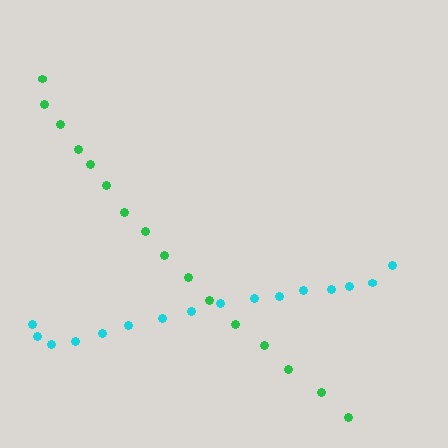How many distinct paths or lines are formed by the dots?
There are 2 distinct paths.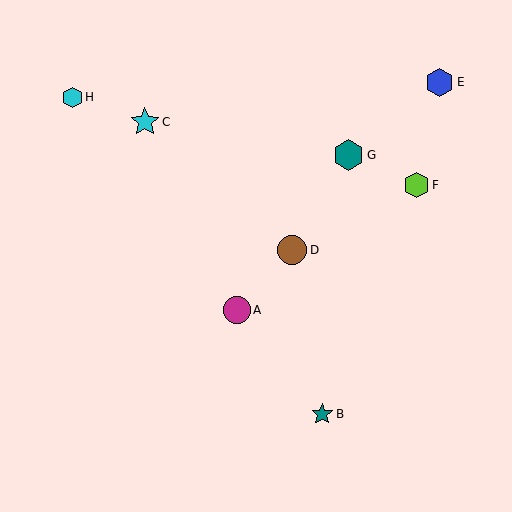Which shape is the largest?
The teal hexagon (labeled G) is the largest.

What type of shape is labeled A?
Shape A is a magenta circle.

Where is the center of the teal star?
The center of the teal star is at (322, 414).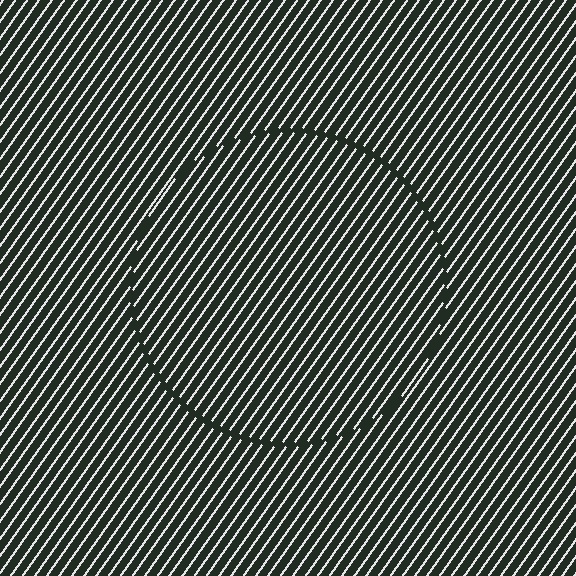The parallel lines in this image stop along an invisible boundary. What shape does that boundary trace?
An illusory circle. The interior of the shape contains the same grating, shifted by half a period — the contour is defined by the phase discontinuity where line-ends from the inner and outer gratings abut.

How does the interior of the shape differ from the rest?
The interior of the shape contains the same grating, shifted by half a period — the contour is defined by the phase discontinuity where line-ends from the inner and outer gratings abut.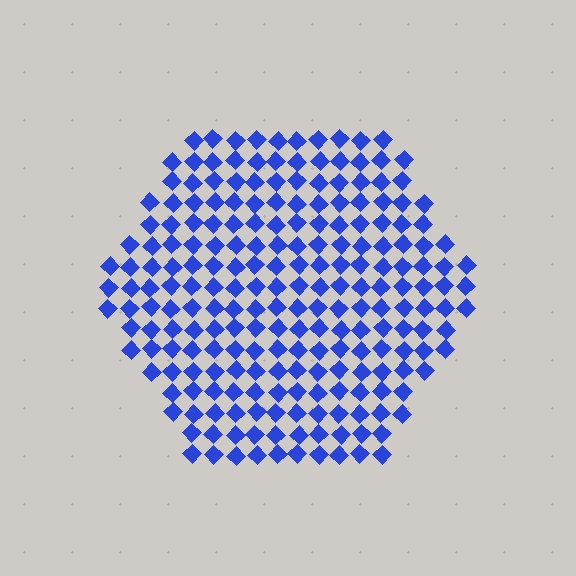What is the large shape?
The large shape is a hexagon.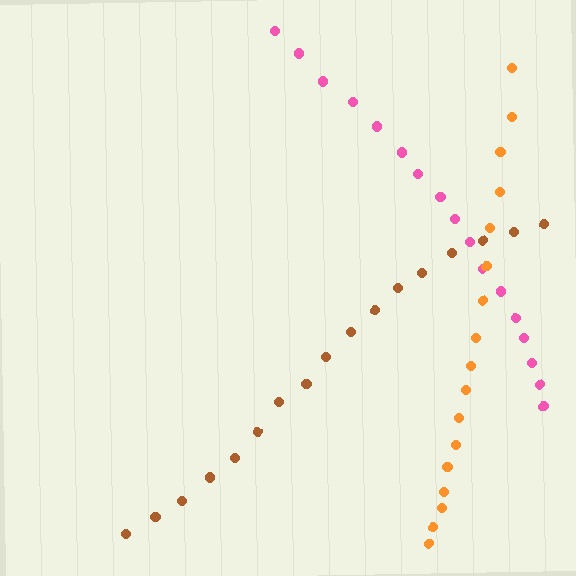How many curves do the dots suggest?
There are 3 distinct paths.